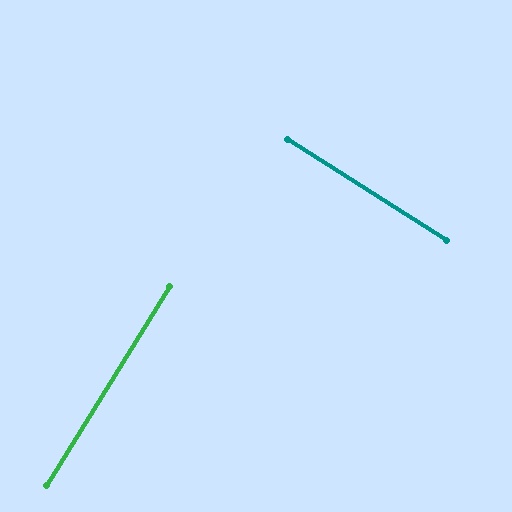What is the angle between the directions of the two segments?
Approximately 89 degrees.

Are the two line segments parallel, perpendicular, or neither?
Perpendicular — they meet at approximately 89°.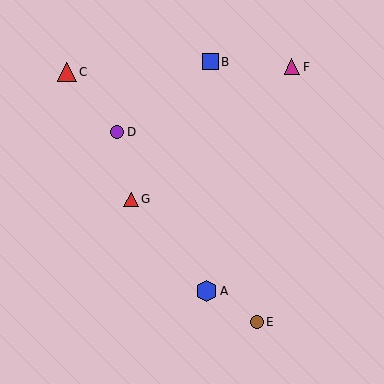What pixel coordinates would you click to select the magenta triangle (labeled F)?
Click at (292, 67) to select the magenta triangle F.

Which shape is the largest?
The blue hexagon (labeled A) is the largest.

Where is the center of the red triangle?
The center of the red triangle is at (67, 72).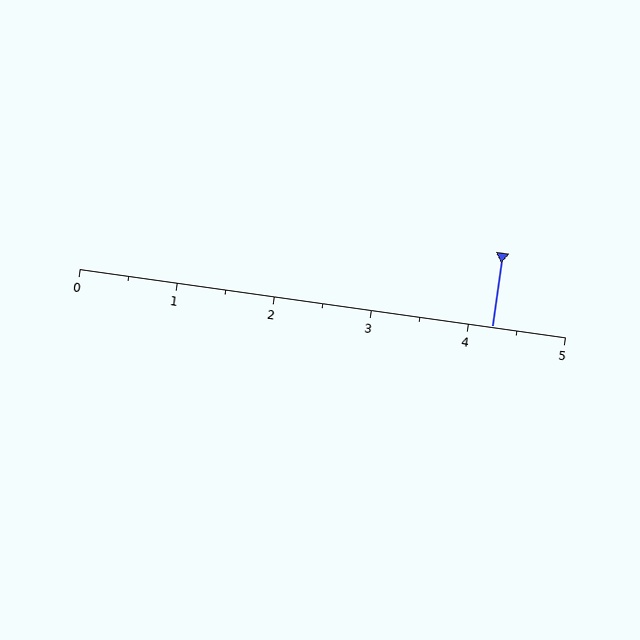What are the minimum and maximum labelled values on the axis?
The axis runs from 0 to 5.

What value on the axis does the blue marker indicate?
The marker indicates approximately 4.2.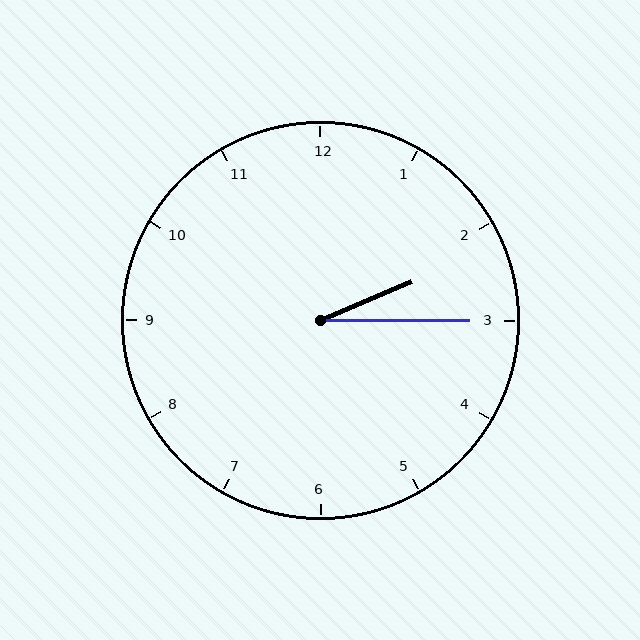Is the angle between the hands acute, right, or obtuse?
It is acute.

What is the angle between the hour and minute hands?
Approximately 22 degrees.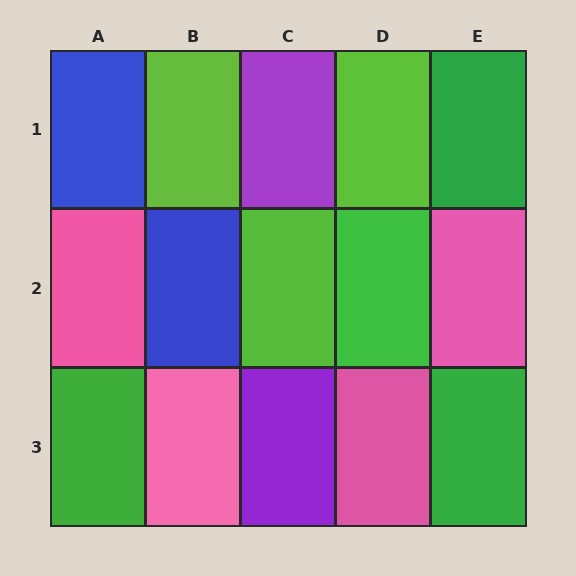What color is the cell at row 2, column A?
Pink.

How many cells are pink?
4 cells are pink.